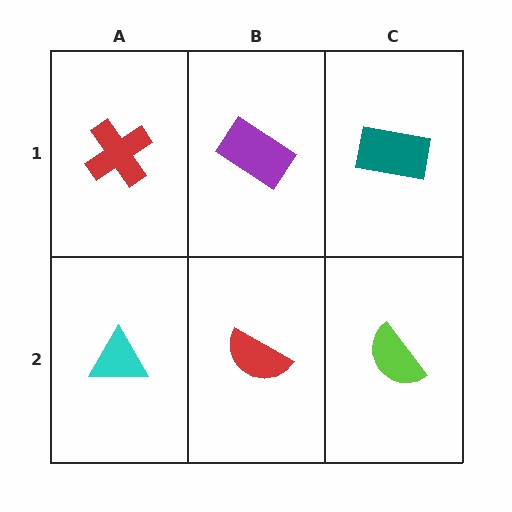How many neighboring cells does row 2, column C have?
2.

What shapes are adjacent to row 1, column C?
A lime semicircle (row 2, column C), a purple rectangle (row 1, column B).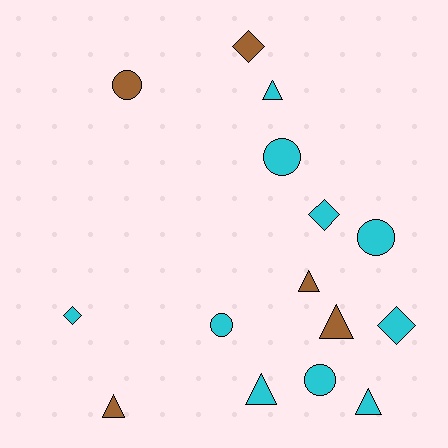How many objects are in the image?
There are 15 objects.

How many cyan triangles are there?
There are 3 cyan triangles.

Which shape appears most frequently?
Triangle, with 6 objects.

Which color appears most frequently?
Cyan, with 10 objects.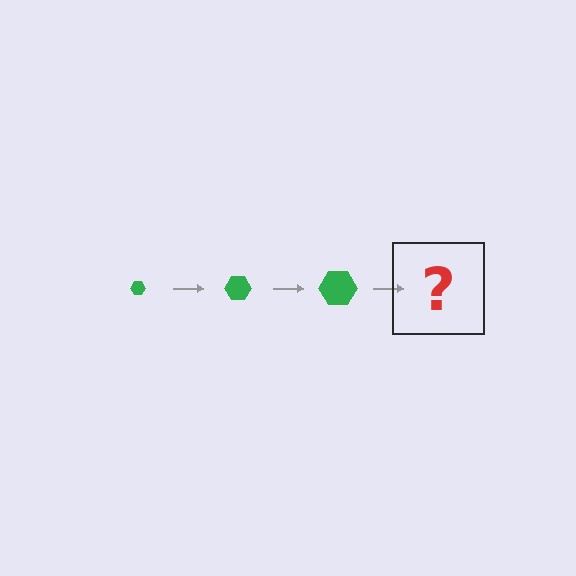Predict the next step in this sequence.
The next step is a green hexagon, larger than the previous one.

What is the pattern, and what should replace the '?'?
The pattern is that the hexagon gets progressively larger each step. The '?' should be a green hexagon, larger than the previous one.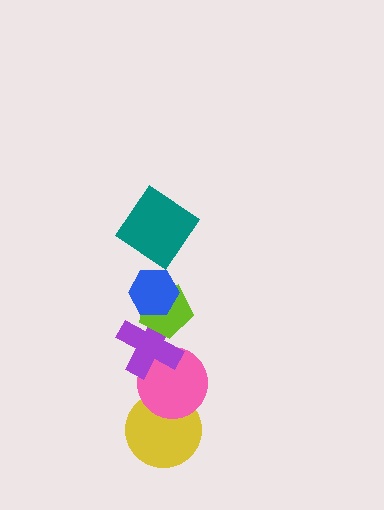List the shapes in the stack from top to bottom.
From top to bottom: the teal diamond, the blue hexagon, the lime pentagon, the purple cross, the pink circle, the yellow circle.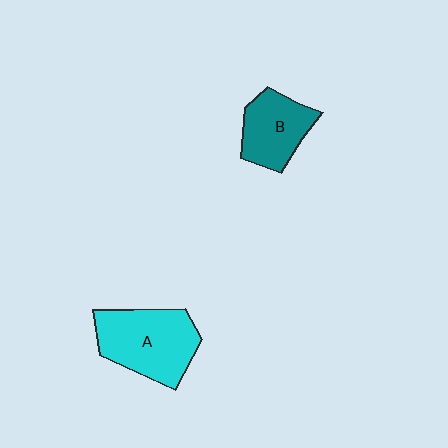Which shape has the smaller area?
Shape B (teal).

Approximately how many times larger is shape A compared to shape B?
Approximately 1.4 times.